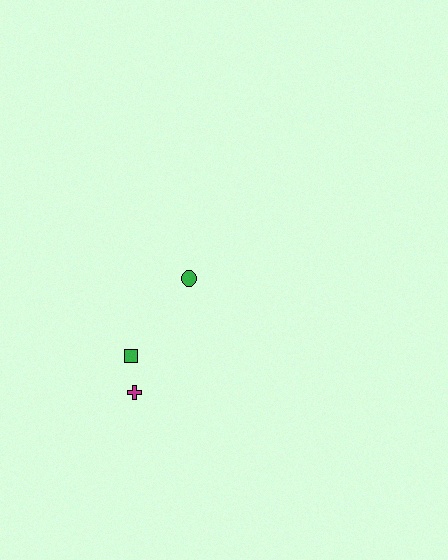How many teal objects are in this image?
There are no teal objects.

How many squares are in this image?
There is 1 square.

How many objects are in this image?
There are 3 objects.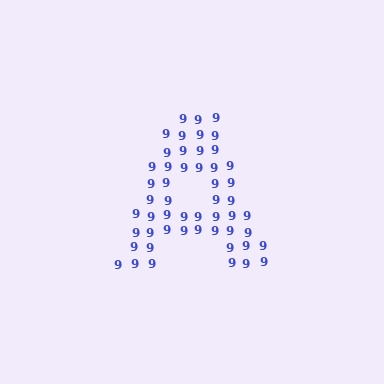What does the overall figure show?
The overall figure shows the letter A.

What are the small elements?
The small elements are digit 9's.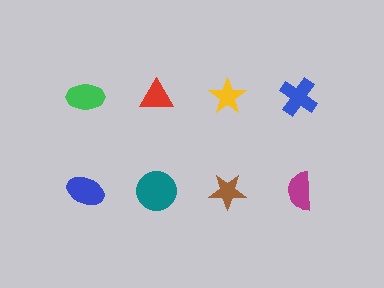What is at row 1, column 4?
A blue cross.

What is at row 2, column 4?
A magenta semicircle.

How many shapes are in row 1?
4 shapes.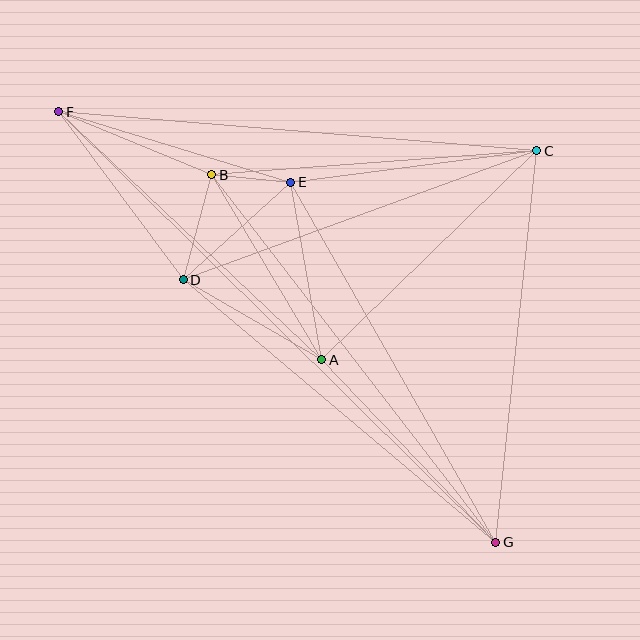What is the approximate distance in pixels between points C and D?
The distance between C and D is approximately 376 pixels.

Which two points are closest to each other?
Points B and E are closest to each other.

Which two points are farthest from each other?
Points F and G are farthest from each other.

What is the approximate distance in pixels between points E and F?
The distance between E and F is approximately 242 pixels.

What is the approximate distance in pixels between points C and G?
The distance between C and G is approximately 394 pixels.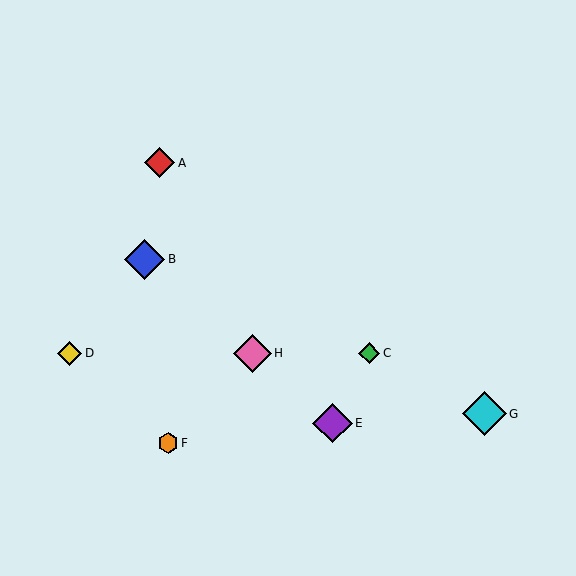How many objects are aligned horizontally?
3 objects (C, D, H) are aligned horizontally.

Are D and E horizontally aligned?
No, D is at y≈353 and E is at y≈423.